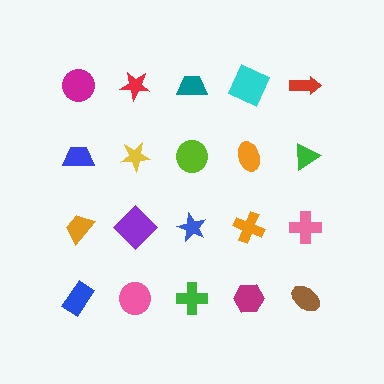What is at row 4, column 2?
A pink circle.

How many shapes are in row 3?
5 shapes.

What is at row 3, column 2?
A purple diamond.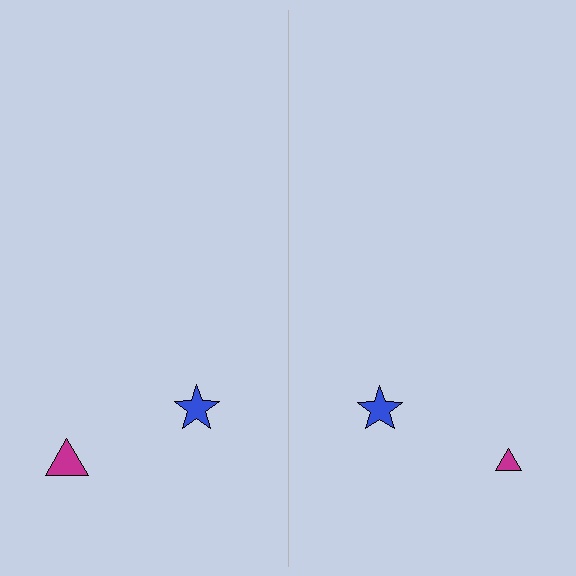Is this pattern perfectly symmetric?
No, the pattern is not perfectly symmetric. The magenta triangle on the right side has a different size than its mirror counterpart.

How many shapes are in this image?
There are 4 shapes in this image.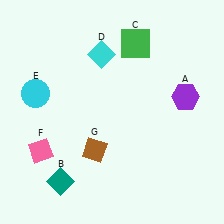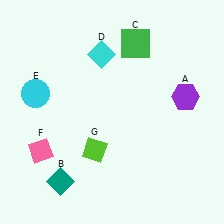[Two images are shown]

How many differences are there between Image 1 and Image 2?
There is 1 difference between the two images.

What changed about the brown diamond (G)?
In Image 1, G is brown. In Image 2, it changed to lime.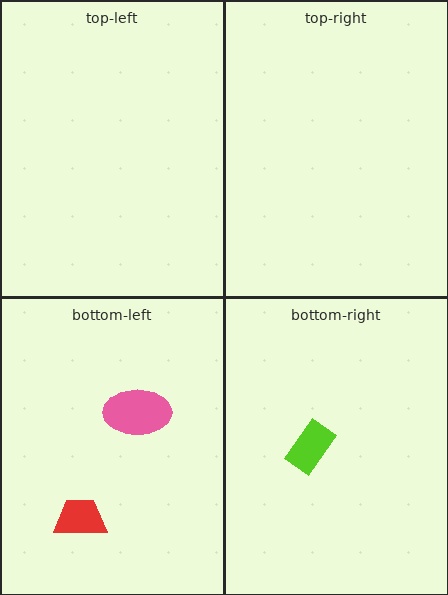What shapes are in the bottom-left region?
The red trapezoid, the pink ellipse.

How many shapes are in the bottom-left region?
2.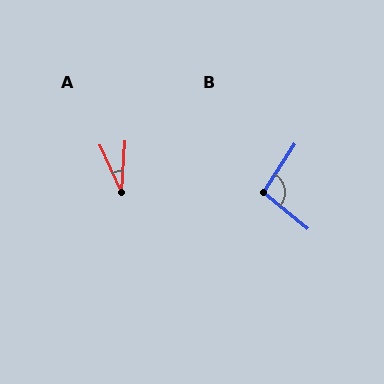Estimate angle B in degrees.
Approximately 96 degrees.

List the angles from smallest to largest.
A (29°), B (96°).